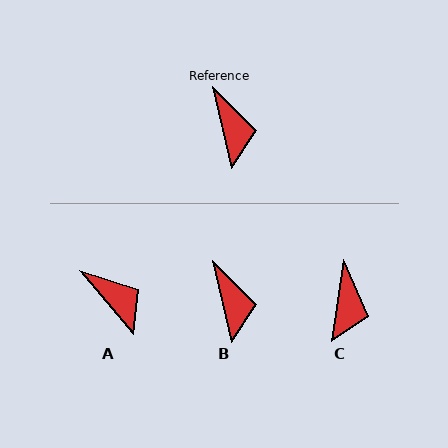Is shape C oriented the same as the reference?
No, it is off by about 22 degrees.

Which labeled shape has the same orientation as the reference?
B.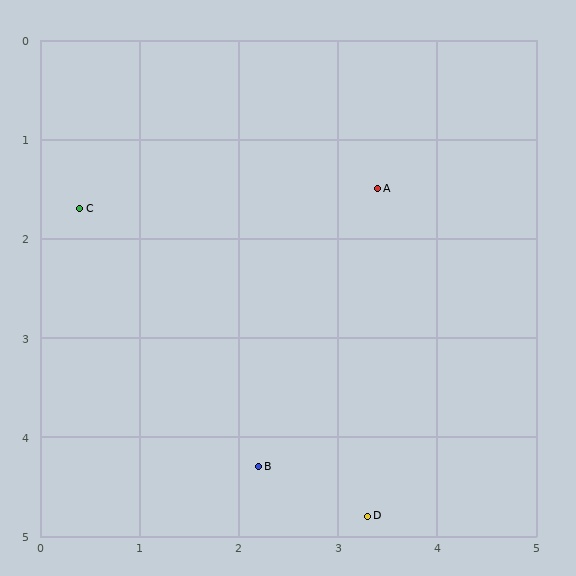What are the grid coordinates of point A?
Point A is at approximately (3.4, 1.5).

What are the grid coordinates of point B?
Point B is at approximately (2.2, 4.3).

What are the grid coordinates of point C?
Point C is at approximately (0.4, 1.7).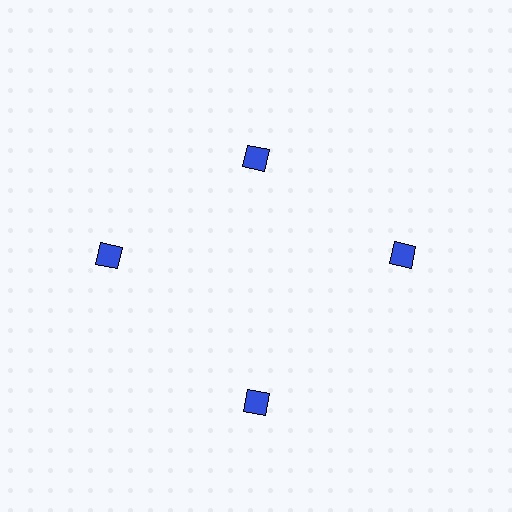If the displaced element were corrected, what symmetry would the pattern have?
It would have 4-fold rotational symmetry — the pattern would map onto itself every 90 degrees.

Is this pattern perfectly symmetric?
No. The 4 blue diamonds are arranged in a ring, but one element near the 12 o'clock position is pulled inward toward the center, breaking the 4-fold rotational symmetry.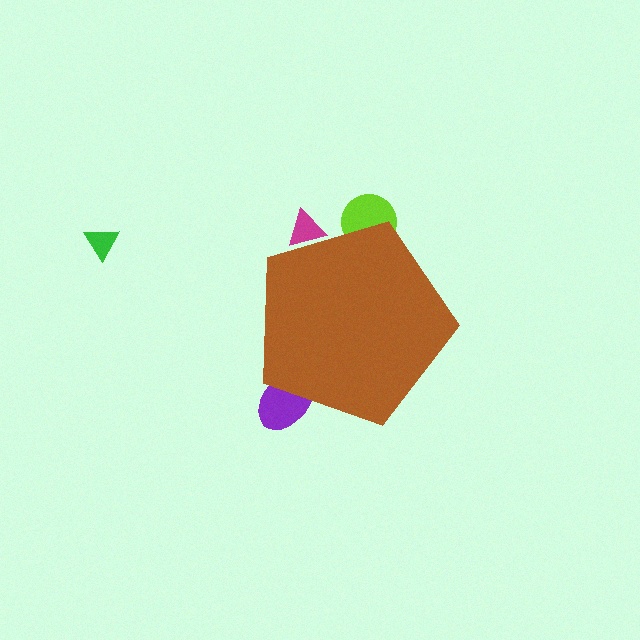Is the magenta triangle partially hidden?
Yes, the magenta triangle is partially hidden behind the brown pentagon.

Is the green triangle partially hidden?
No, the green triangle is fully visible.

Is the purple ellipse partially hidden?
Yes, the purple ellipse is partially hidden behind the brown pentagon.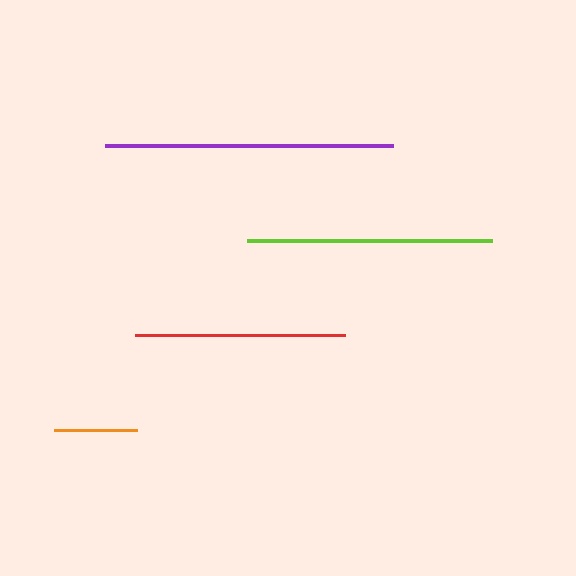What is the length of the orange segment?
The orange segment is approximately 84 pixels long.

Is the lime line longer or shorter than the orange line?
The lime line is longer than the orange line.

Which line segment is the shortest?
The orange line is the shortest at approximately 84 pixels.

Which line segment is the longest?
The purple line is the longest at approximately 288 pixels.